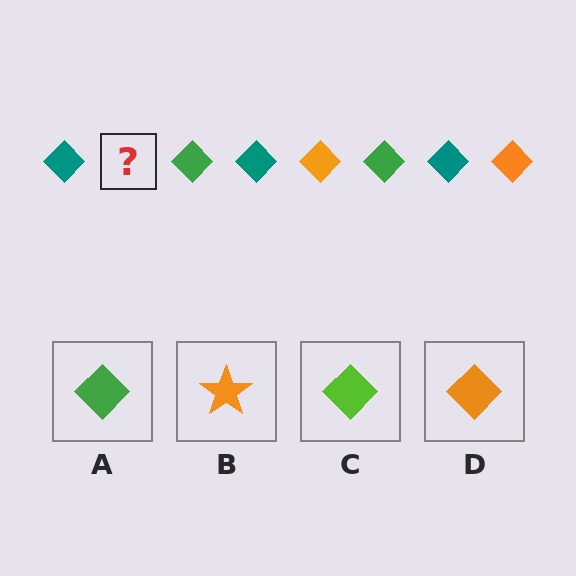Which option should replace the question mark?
Option D.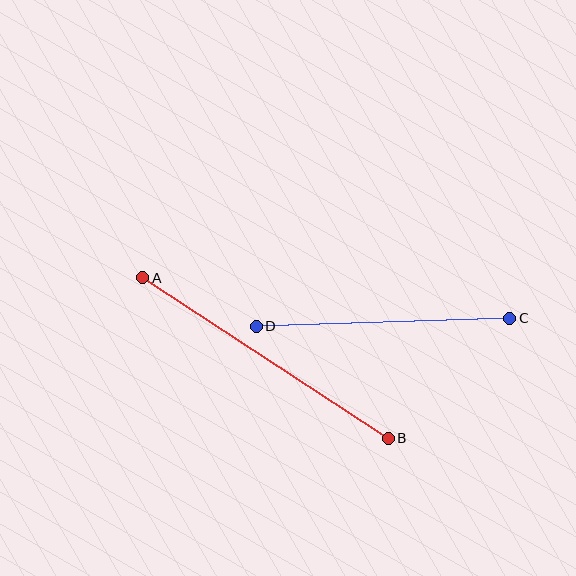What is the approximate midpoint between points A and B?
The midpoint is at approximately (266, 358) pixels.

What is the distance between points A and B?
The distance is approximately 293 pixels.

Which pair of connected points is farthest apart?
Points A and B are farthest apart.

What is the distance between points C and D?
The distance is approximately 253 pixels.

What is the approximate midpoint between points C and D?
The midpoint is at approximately (383, 322) pixels.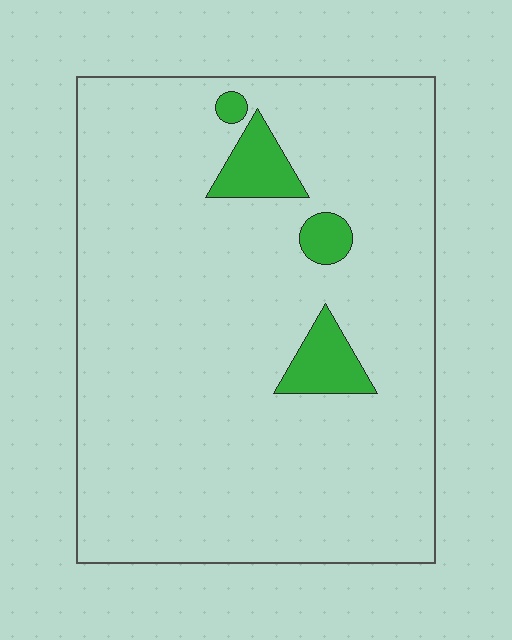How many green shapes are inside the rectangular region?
4.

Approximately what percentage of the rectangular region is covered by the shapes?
Approximately 5%.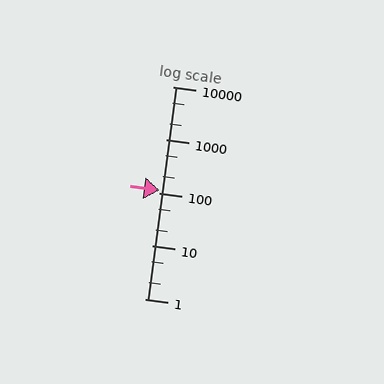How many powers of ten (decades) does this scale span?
The scale spans 4 decades, from 1 to 10000.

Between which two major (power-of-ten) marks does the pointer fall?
The pointer is between 100 and 1000.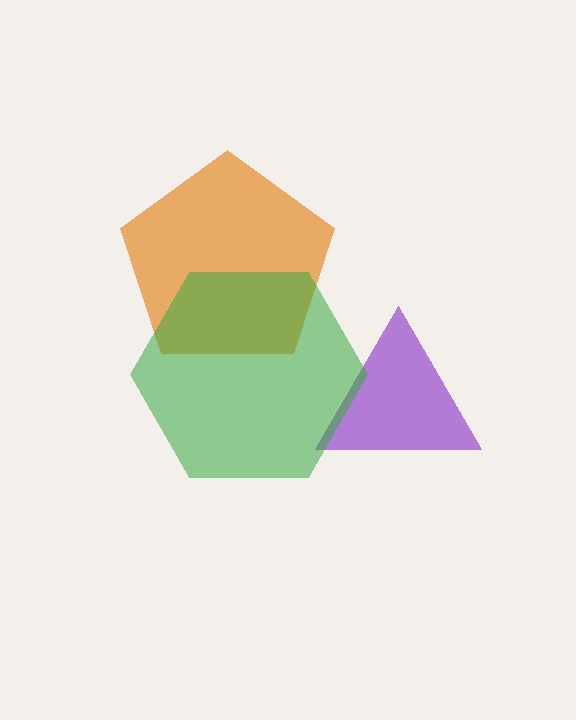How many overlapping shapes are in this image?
There are 3 overlapping shapes in the image.